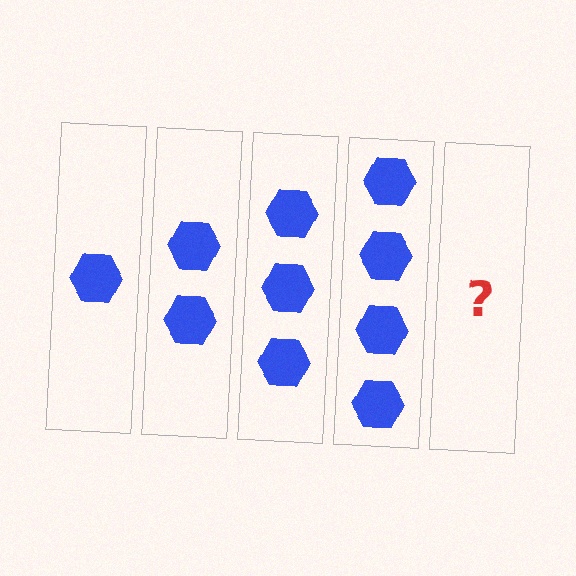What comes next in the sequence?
The next element should be 5 hexagons.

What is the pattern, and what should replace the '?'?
The pattern is that each step adds one more hexagon. The '?' should be 5 hexagons.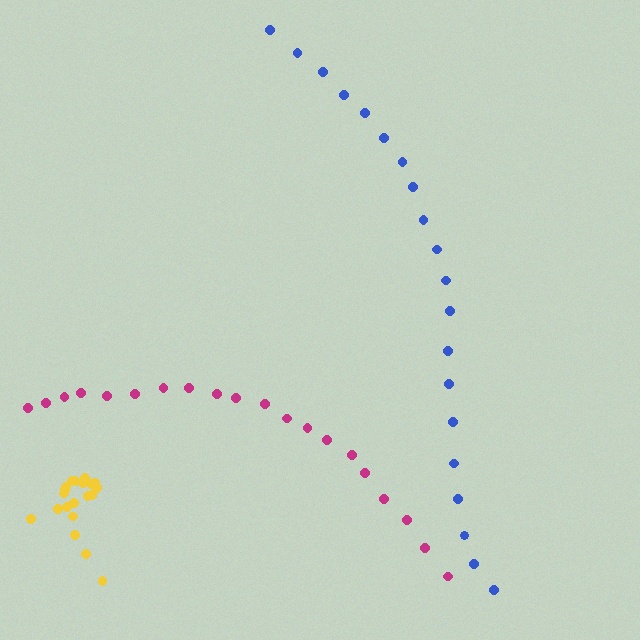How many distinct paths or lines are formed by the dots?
There are 3 distinct paths.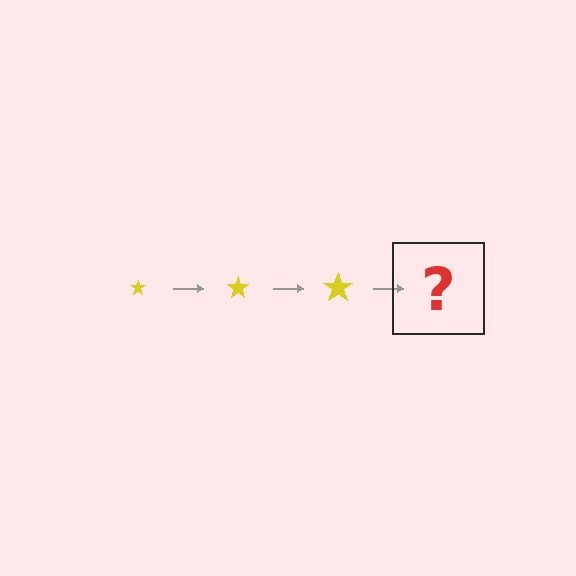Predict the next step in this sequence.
The next step is a yellow star, larger than the previous one.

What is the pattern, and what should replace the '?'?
The pattern is that the star gets progressively larger each step. The '?' should be a yellow star, larger than the previous one.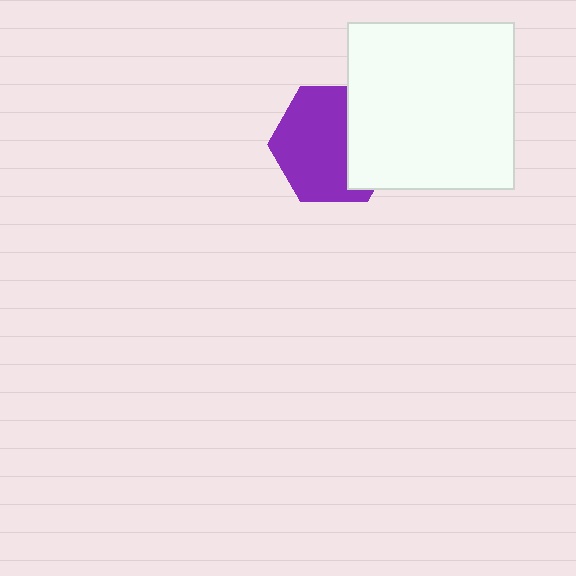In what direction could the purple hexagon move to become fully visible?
The purple hexagon could move left. That would shift it out from behind the white square entirely.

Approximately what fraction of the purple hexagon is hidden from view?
Roughly 34% of the purple hexagon is hidden behind the white square.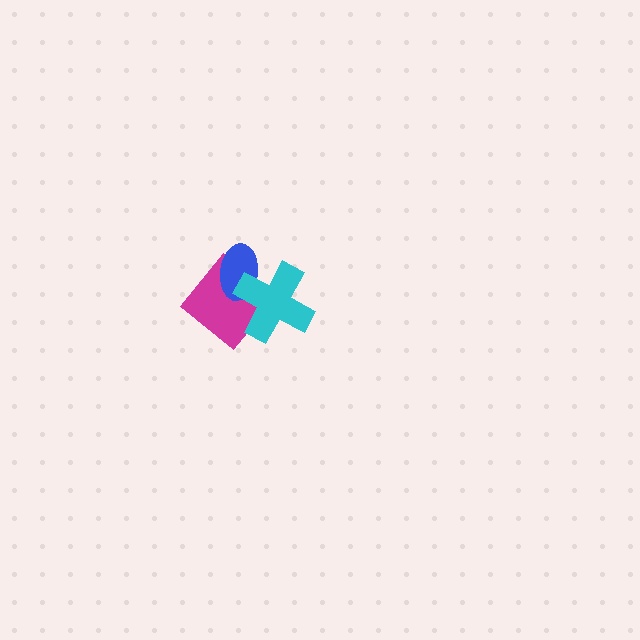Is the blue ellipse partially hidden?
Yes, it is partially covered by another shape.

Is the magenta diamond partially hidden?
Yes, it is partially covered by another shape.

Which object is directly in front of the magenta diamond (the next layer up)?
The blue ellipse is directly in front of the magenta diamond.